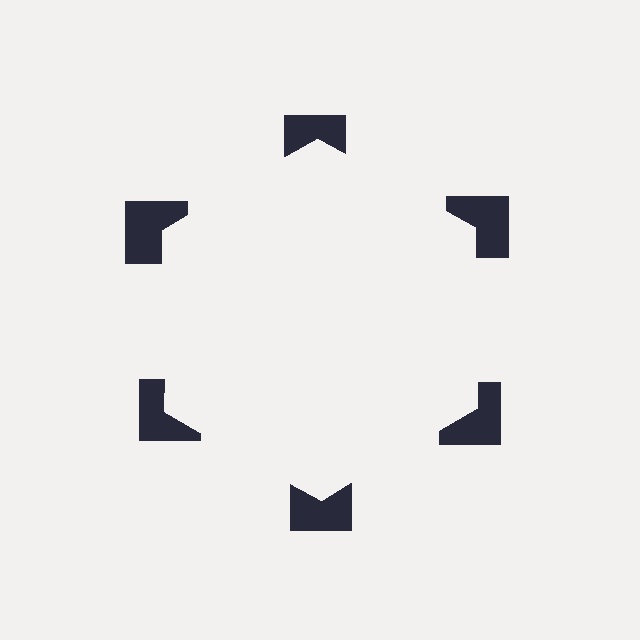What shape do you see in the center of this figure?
An illusory hexagon — its edges are inferred from the aligned wedge cuts in the notched squares, not physically drawn.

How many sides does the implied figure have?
6 sides.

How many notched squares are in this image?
There are 6 — one at each vertex of the illusory hexagon.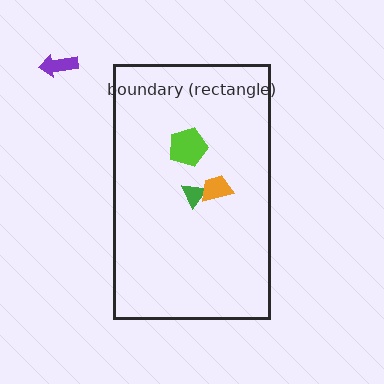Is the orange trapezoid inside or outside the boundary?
Inside.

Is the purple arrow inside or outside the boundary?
Outside.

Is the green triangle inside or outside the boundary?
Inside.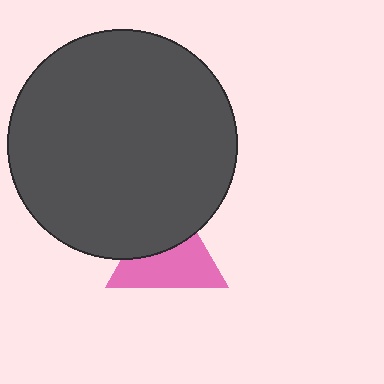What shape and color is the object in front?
The object in front is a dark gray circle.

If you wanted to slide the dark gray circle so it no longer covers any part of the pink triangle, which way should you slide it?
Slide it up — that is the most direct way to separate the two shapes.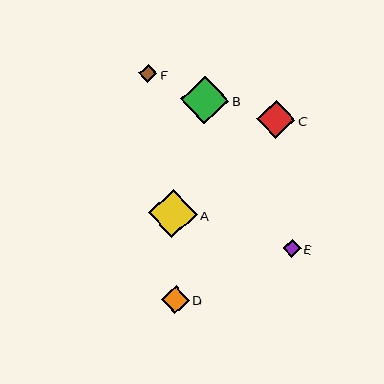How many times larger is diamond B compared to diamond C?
Diamond B is approximately 1.3 times the size of diamond C.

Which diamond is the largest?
Diamond A is the largest with a size of approximately 48 pixels.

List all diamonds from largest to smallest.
From largest to smallest: A, B, C, D, F, E.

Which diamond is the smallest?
Diamond E is the smallest with a size of approximately 18 pixels.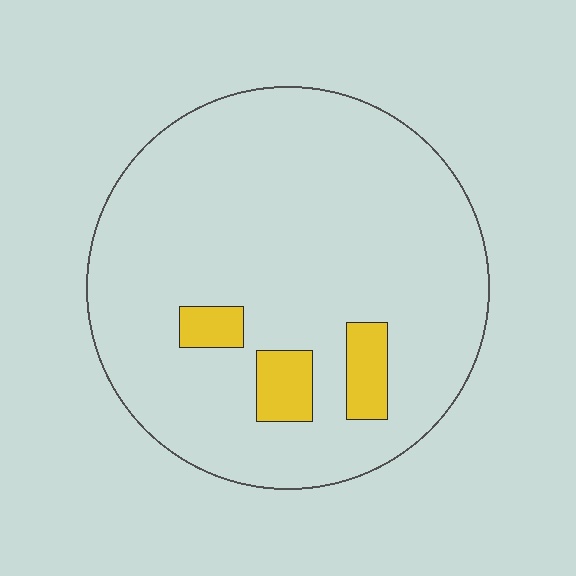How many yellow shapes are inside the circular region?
3.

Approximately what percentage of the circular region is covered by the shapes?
Approximately 10%.